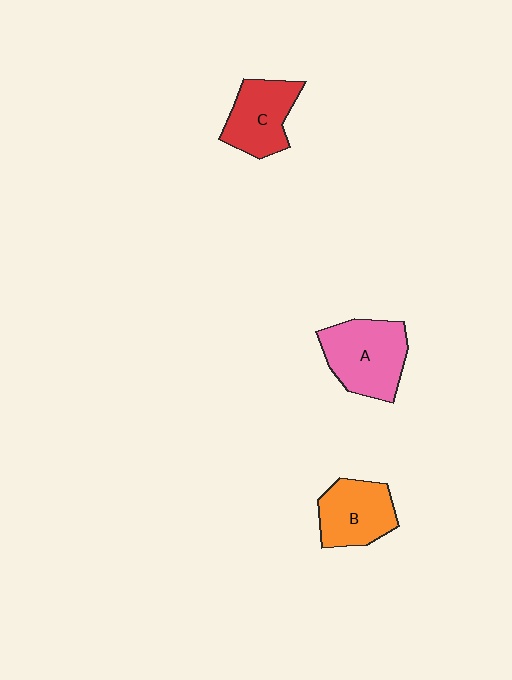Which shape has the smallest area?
Shape C (red).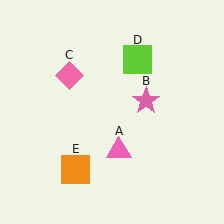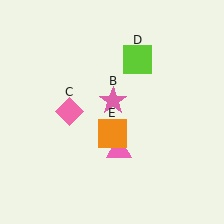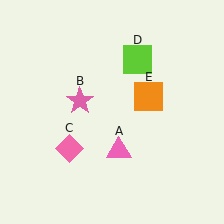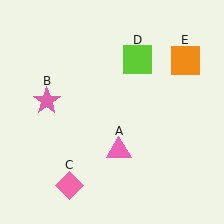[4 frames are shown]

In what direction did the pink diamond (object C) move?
The pink diamond (object C) moved down.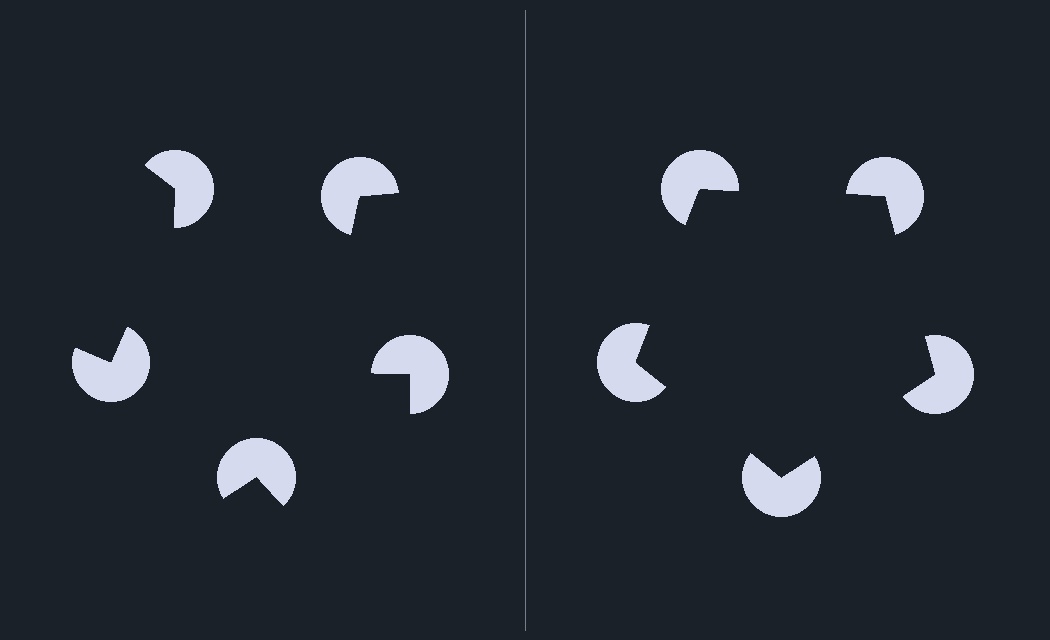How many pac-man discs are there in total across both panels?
10 — 5 on each side.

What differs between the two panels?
The pac-man discs are positioned identically on both sides; only the wedge orientations differ. On the right they align to a pentagon; on the left they are misaligned.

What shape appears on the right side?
An illusory pentagon.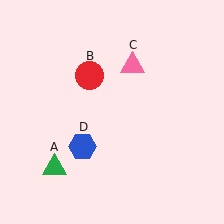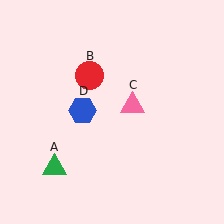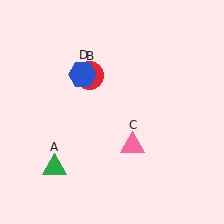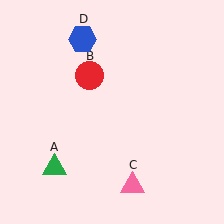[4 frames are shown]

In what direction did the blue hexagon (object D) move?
The blue hexagon (object D) moved up.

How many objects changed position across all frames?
2 objects changed position: pink triangle (object C), blue hexagon (object D).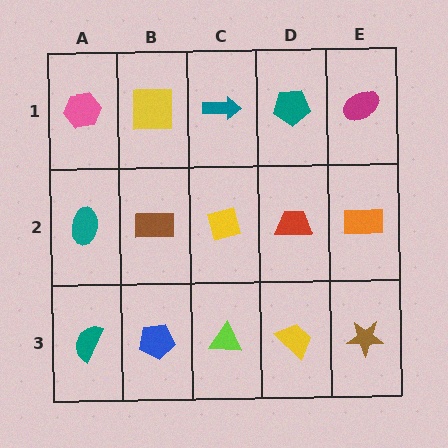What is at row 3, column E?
A brown star.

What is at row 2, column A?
A teal ellipse.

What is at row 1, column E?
A magenta ellipse.